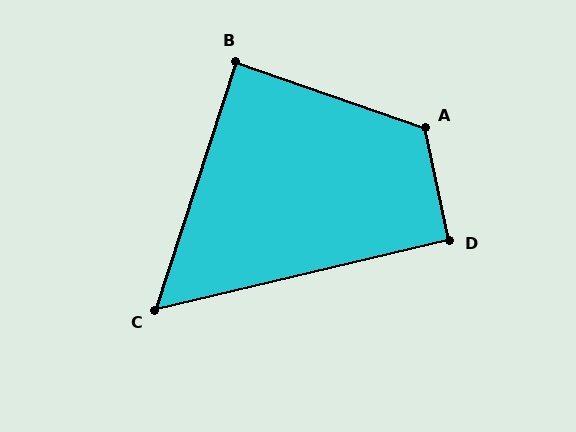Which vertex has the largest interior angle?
A, at approximately 121 degrees.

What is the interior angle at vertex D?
Approximately 91 degrees (approximately right).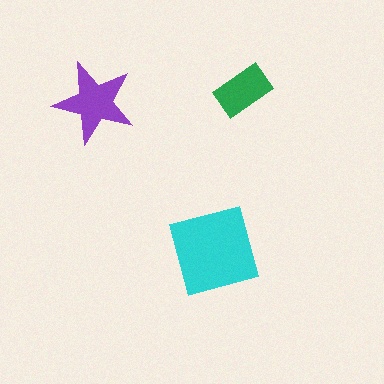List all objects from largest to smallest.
The cyan square, the purple star, the green rectangle.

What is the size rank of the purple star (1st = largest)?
2nd.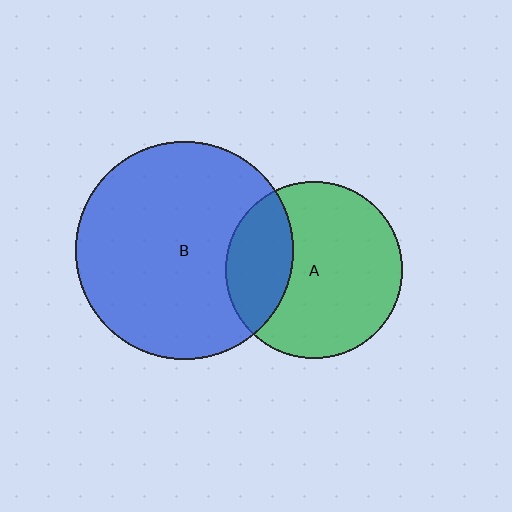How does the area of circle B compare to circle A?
Approximately 1.5 times.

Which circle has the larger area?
Circle B (blue).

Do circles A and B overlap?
Yes.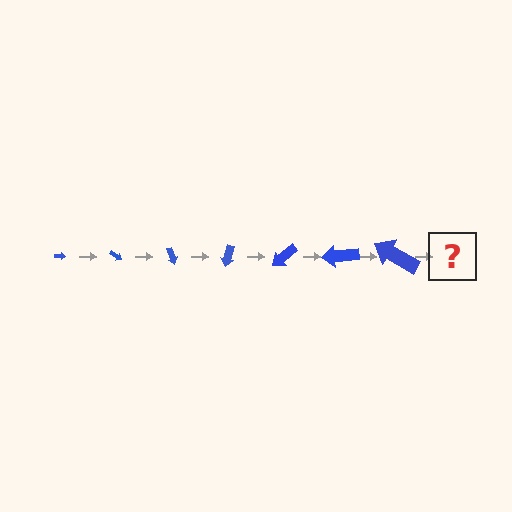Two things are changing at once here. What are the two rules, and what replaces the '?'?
The two rules are that the arrow grows larger each step and it rotates 35 degrees each step. The '?' should be an arrow, larger than the previous one and rotated 245 degrees from the start.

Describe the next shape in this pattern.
It should be an arrow, larger than the previous one and rotated 245 degrees from the start.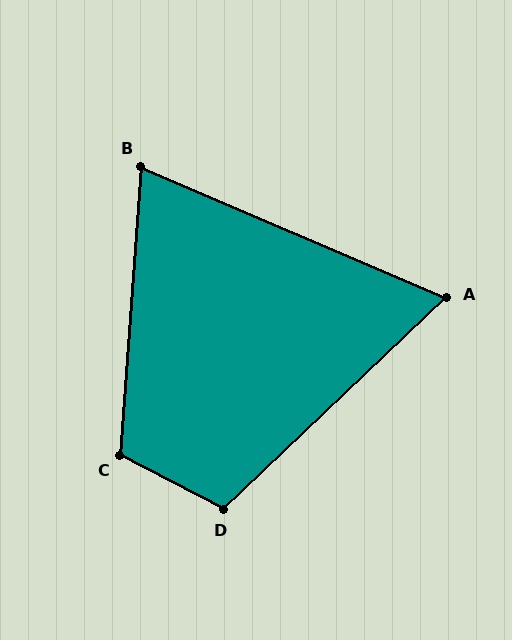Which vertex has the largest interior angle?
C, at approximately 113 degrees.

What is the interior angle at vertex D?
Approximately 109 degrees (obtuse).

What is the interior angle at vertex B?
Approximately 71 degrees (acute).